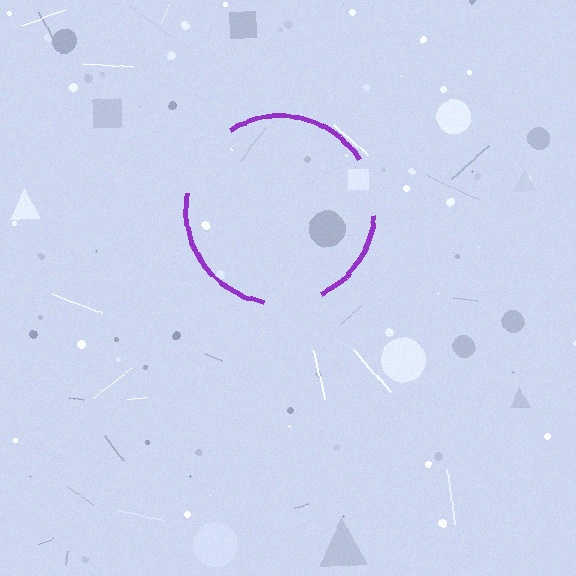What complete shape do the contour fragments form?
The contour fragments form a circle.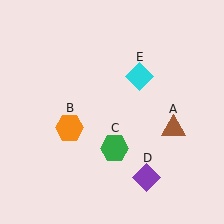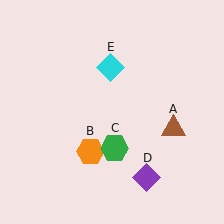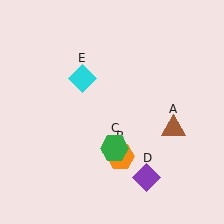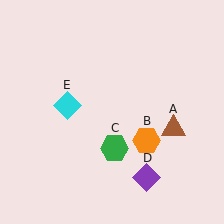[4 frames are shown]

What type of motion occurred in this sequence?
The orange hexagon (object B), cyan diamond (object E) rotated counterclockwise around the center of the scene.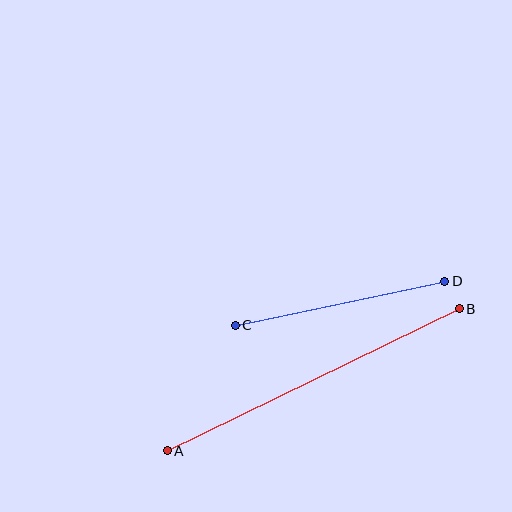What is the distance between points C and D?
The distance is approximately 214 pixels.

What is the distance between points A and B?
The distance is approximately 325 pixels.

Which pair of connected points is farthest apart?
Points A and B are farthest apart.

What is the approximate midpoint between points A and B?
The midpoint is at approximately (313, 380) pixels.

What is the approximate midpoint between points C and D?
The midpoint is at approximately (340, 303) pixels.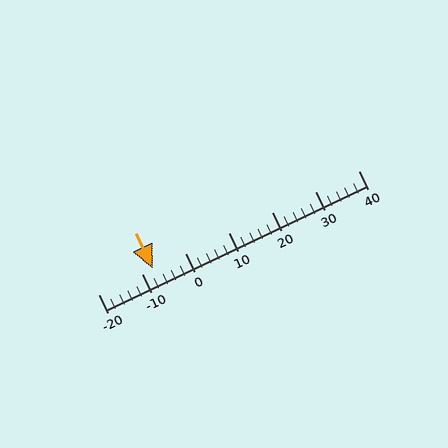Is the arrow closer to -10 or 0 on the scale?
The arrow is closer to -10.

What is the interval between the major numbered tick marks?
The major tick marks are spaced 10 units apart.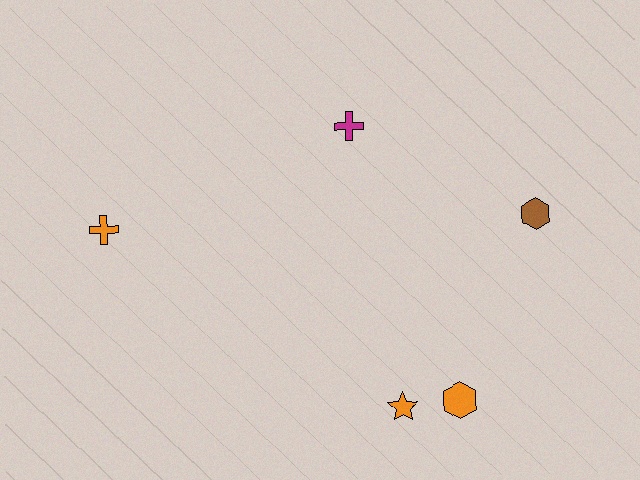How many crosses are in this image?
There are 2 crosses.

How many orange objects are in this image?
There are 3 orange objects.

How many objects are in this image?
There are 5 objects.